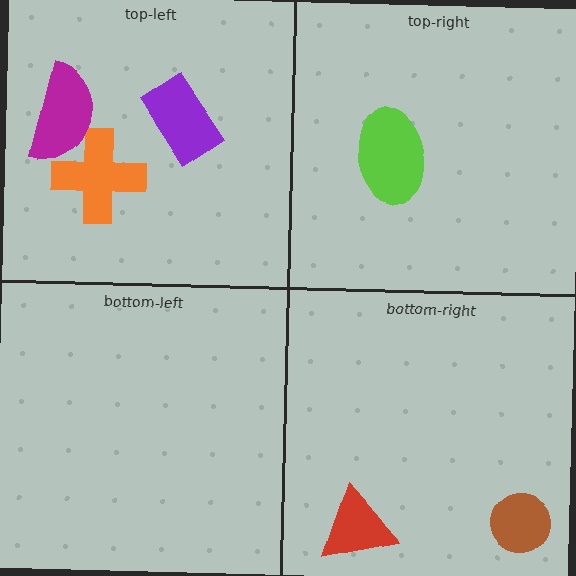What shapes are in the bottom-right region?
The red triangle, the brown circle.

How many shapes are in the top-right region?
1.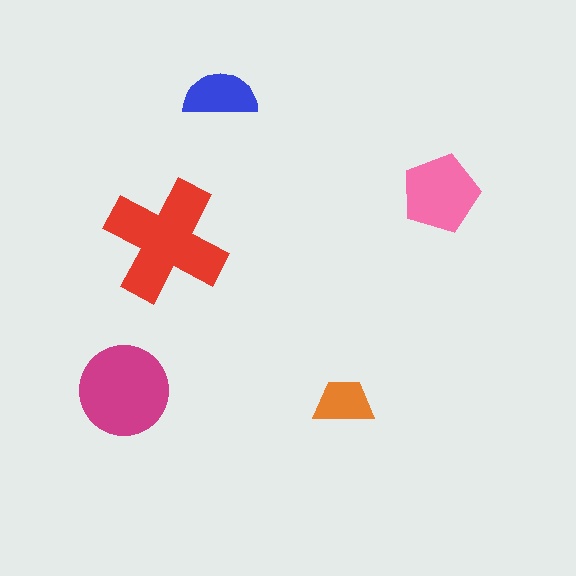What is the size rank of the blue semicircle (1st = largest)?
4th.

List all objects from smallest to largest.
The orange trapezoid, the blue semicircle, the pink pentagon, the magenta circle, the red cross.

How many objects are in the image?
There are 5 objects in the image.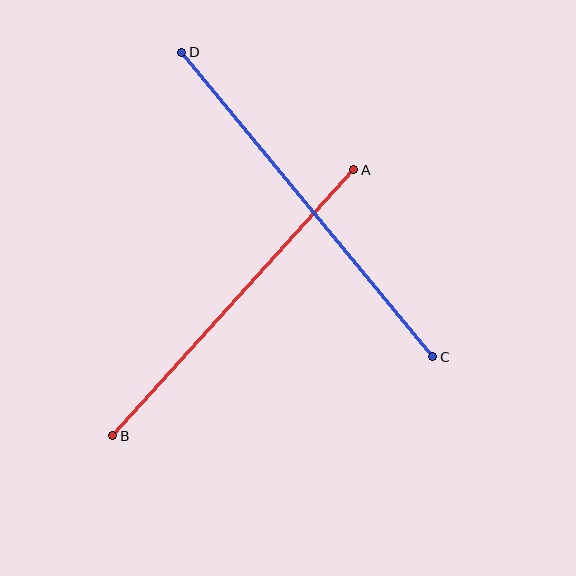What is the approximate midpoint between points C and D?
The midpoint is at approximately (307, 204) pixels.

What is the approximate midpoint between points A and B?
The midpoint is at approximately (233, 303) pixels.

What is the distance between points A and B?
The distance is approximately 359 pixels.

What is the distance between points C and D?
The distance is approximately 395 pixels.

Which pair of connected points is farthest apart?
Points C and D are farthest apart.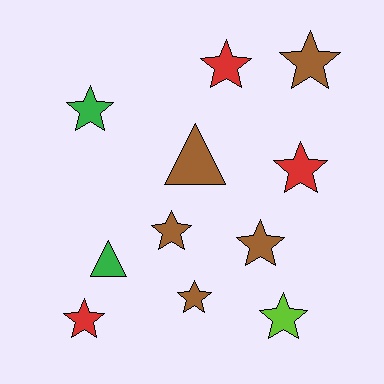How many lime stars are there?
There is 1 lime star.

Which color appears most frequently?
Brown, with 5 objects.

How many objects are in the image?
There are 11 objects.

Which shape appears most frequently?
Star, with 9 objects.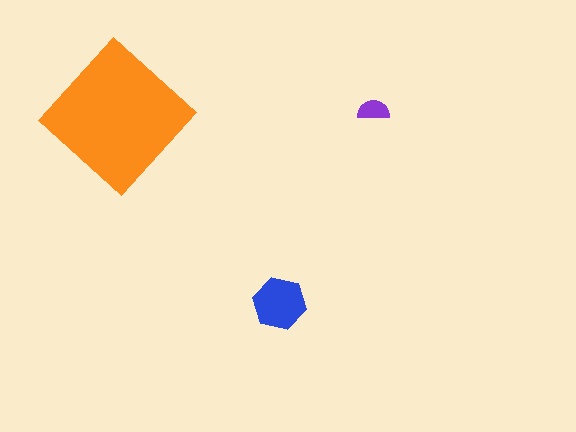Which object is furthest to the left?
The orange diamond is leftmost.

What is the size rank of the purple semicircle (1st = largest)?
3rd.